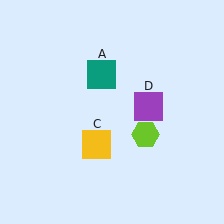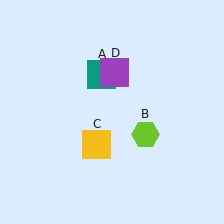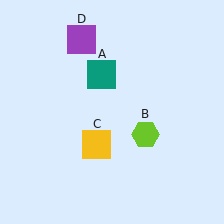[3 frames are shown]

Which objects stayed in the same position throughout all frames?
Teal square (object A) and lime hexagon (object B) and yellow square (object C) remained stationary.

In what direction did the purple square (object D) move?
The purple square (object D) moved up and to the left.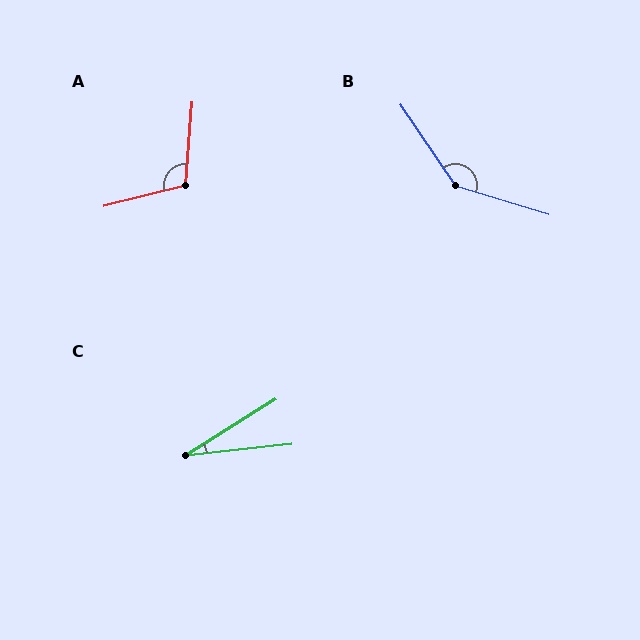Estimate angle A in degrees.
Approximately 108 degrees.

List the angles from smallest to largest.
C (25°), A (108°), B (142°).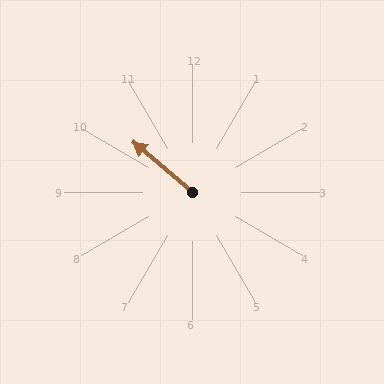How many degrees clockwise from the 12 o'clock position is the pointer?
Approximately 310 degrees.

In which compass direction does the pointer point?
Northwest.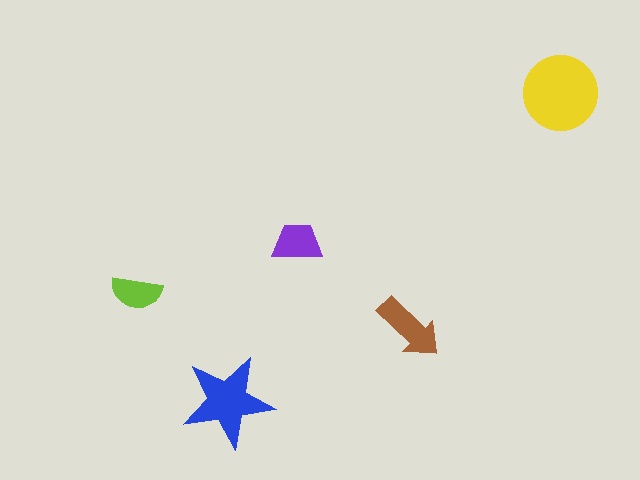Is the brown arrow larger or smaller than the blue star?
Smaller.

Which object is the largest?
The yellow circle.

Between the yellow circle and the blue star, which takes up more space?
The yellow circle.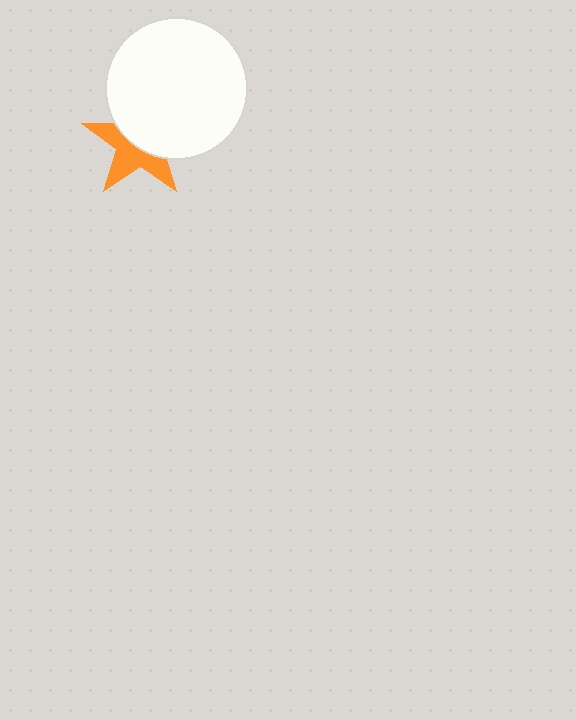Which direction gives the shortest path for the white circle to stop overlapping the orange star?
Moving toward the upper-right gives the shortest separation.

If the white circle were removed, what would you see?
You would see the complete orange star.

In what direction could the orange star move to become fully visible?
The orange star could move toward the lower-left. That would shift it out from behind the white circle entirely.